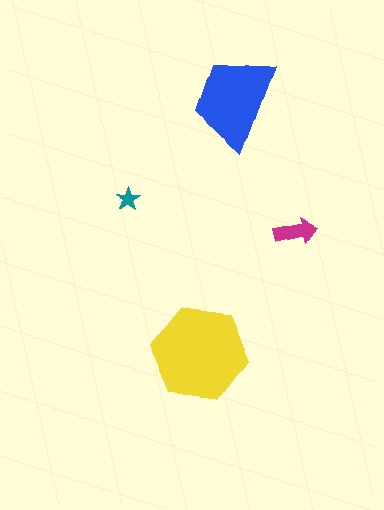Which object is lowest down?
The yellow hexagon is bottommost.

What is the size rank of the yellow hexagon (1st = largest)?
1st.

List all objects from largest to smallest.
The yellow hexagon, the blue trapezoid, the magenta arrow, the teal star.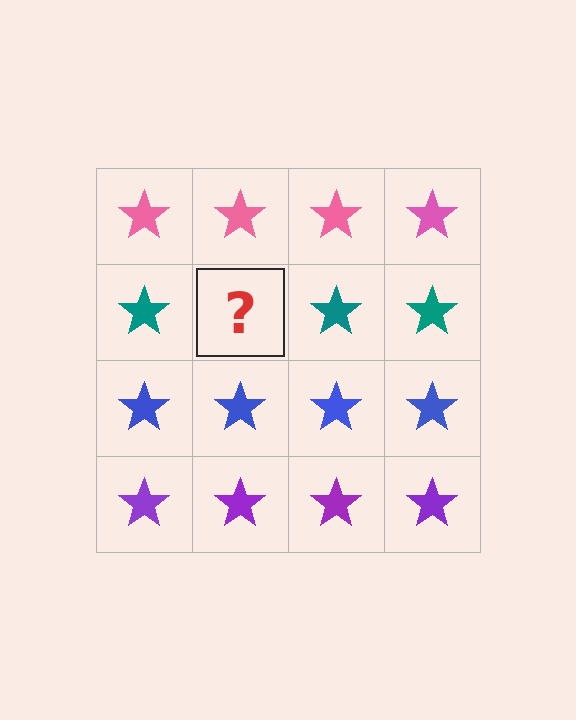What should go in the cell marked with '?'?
The missing cell should contain a teal star.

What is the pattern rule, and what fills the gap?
The rule is that each row has a consistent color. The gap should be filled with a teal star.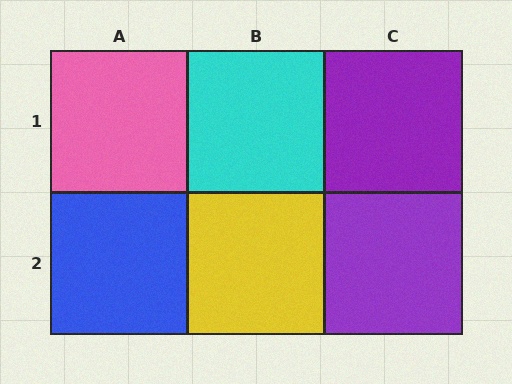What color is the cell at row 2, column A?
Blue.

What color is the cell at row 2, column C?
Purple.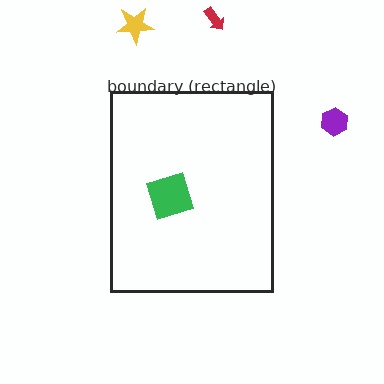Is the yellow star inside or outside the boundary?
Outside.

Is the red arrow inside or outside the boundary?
Outside.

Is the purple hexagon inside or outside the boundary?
Outside.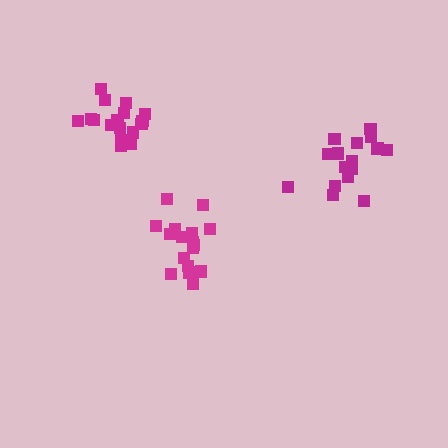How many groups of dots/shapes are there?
There are 3 groups.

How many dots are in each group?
Group 1: 17 dots, Group 2: 16 dots, Group 3: 19 dots (52 total).